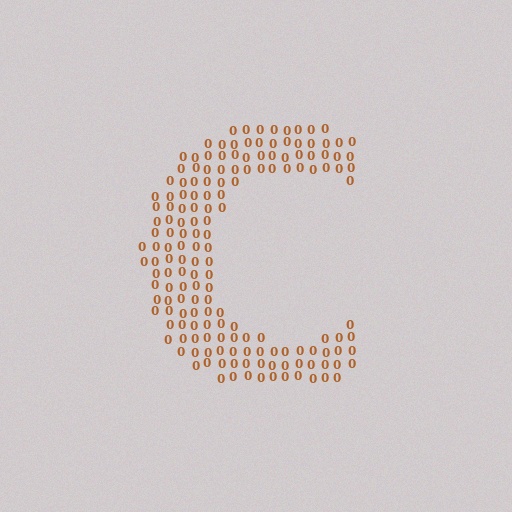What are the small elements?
The small elements are digit 0's.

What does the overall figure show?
The overall figure shows the letter C.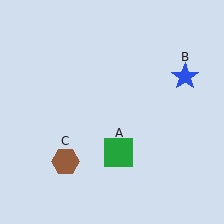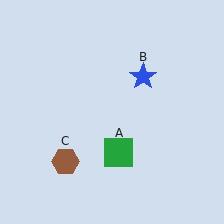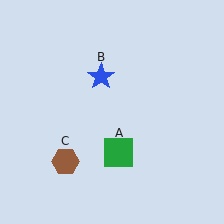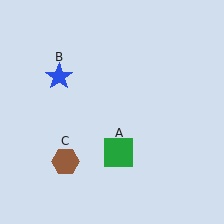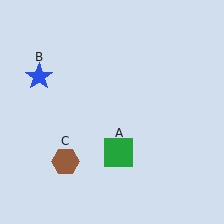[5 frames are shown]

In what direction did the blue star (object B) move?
The blue star (object B) moved left.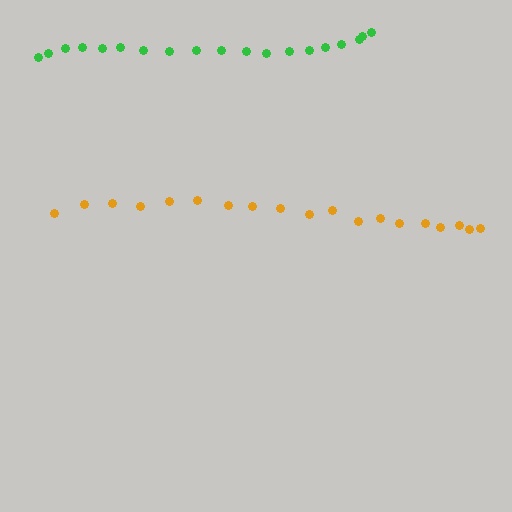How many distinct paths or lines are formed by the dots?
There are 2 distinct paths.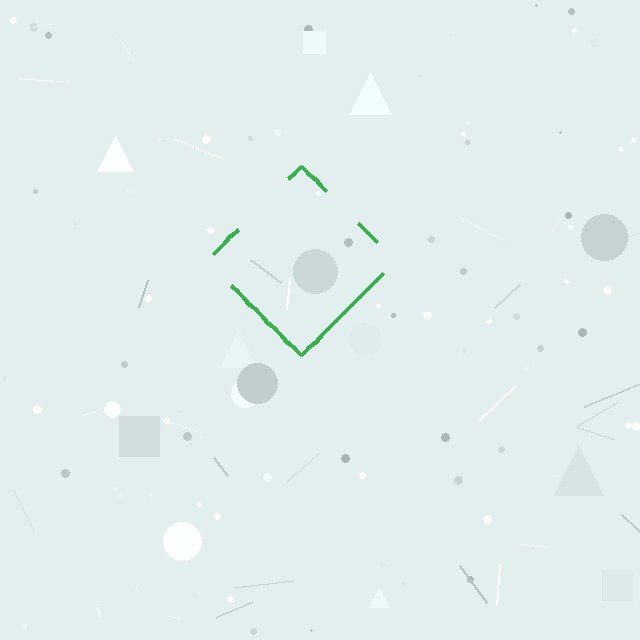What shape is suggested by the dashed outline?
The dashed outline suggests a diamond.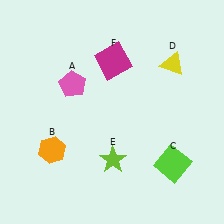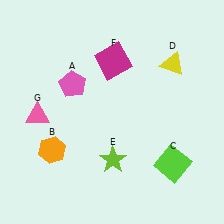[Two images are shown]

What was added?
A pink triangle (G) was added in Image 2.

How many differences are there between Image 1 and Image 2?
There is 1 difference between the two images.